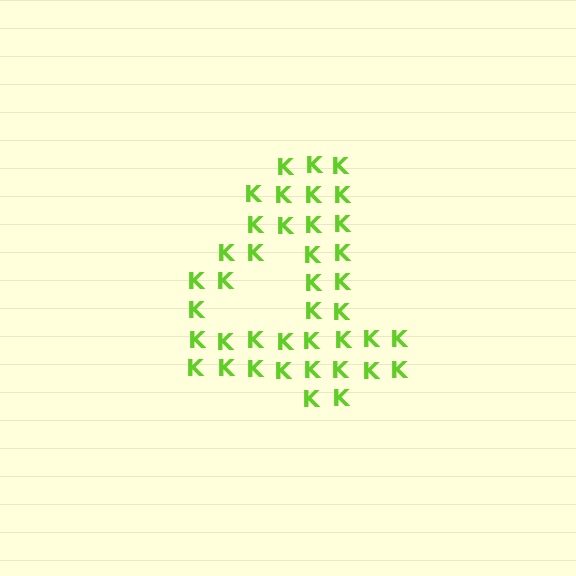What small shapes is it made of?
It is made of small letter K's.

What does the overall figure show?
The overall figure shows the digit 4.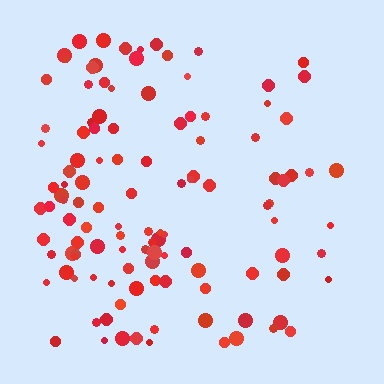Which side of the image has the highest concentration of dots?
The left.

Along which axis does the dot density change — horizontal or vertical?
Horizontal.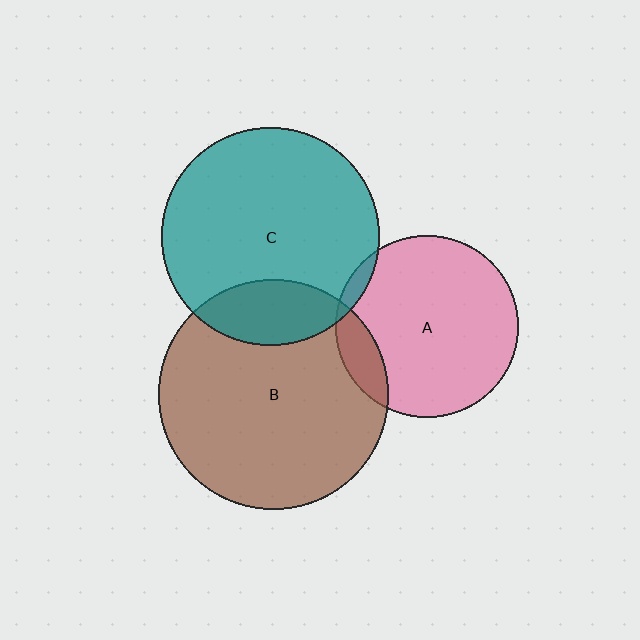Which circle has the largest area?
Circle B (brown).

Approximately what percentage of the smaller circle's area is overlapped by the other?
Approximately 10%.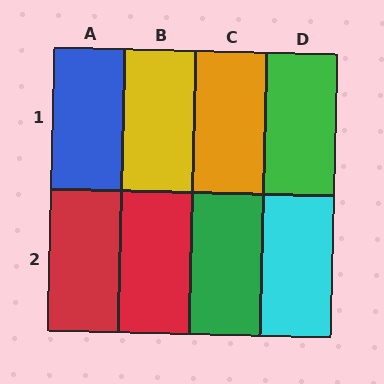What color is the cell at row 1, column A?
Blue.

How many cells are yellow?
1 cell is yellow.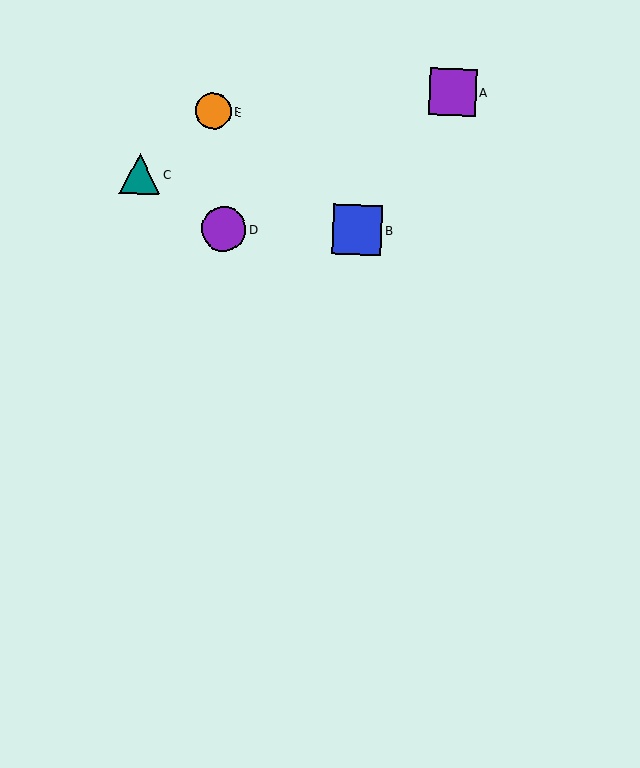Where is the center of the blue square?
The center of the blue square is at (357, 230).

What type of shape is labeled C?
Shape C is a teal triangle.